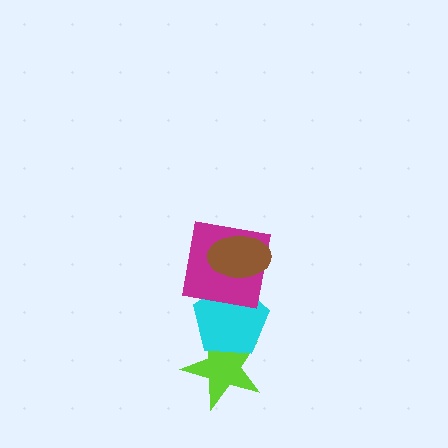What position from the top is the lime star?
The lime star is 4th from the top.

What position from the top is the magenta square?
The magenta square is 2nd from the top.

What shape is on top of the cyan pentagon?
The magenta square is on top of the cyan pentagon.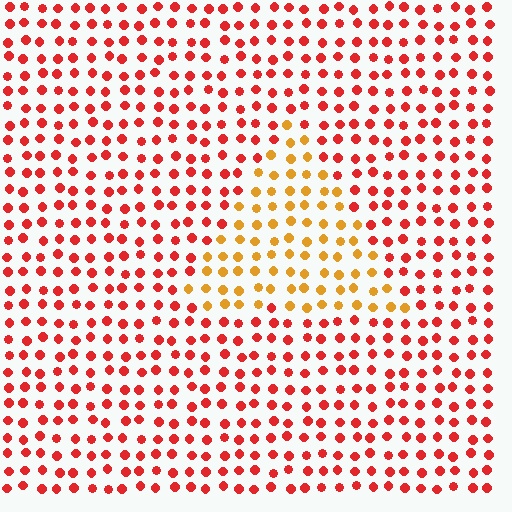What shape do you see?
I see a triangle.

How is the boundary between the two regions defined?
The boundary is defined purely by a slight shift in hue (about 40 degrees). Spacing, size, and orientation are identical on both sides.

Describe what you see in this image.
The image is filled with small red elements in a uniform arrangement. A triangle-shaped region is visible where the elements are tinted to a slightly different hue, forming a subtle color boundary.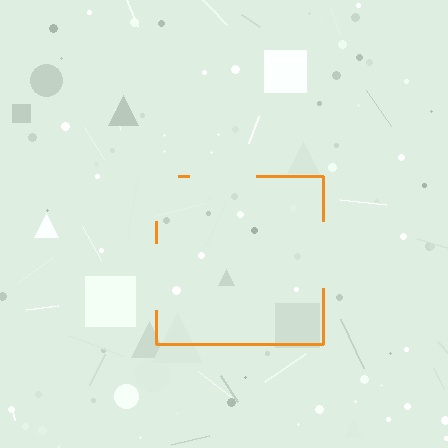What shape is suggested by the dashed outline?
The dashed outline suggests a square.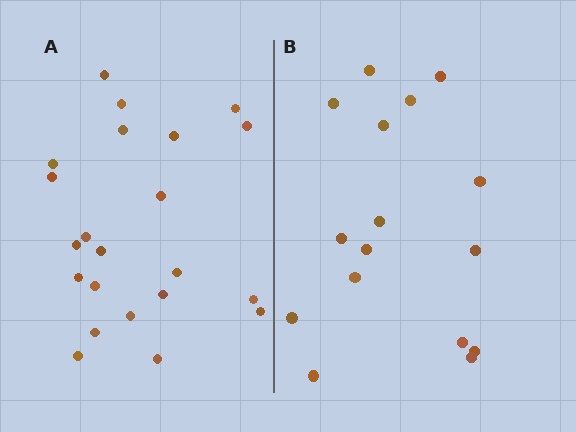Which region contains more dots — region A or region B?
Region A (the left region) has more dots.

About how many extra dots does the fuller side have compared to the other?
Region A has about 6 more dots than region B.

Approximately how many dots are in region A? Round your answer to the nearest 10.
About 20 dots. (The exact count is 22, which rounds to 20.)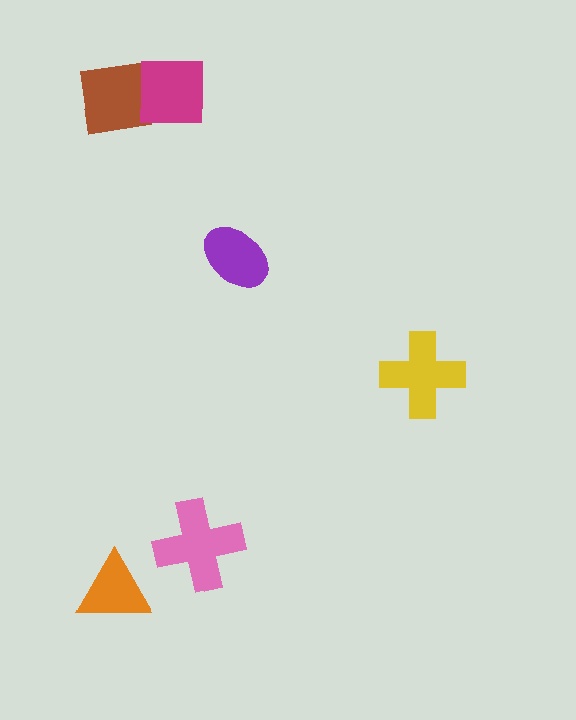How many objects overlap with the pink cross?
0 objects overlap with the pink cross.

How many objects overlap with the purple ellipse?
0 objects overlap with the purple ellipse.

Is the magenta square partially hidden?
No, no other shape covers it.